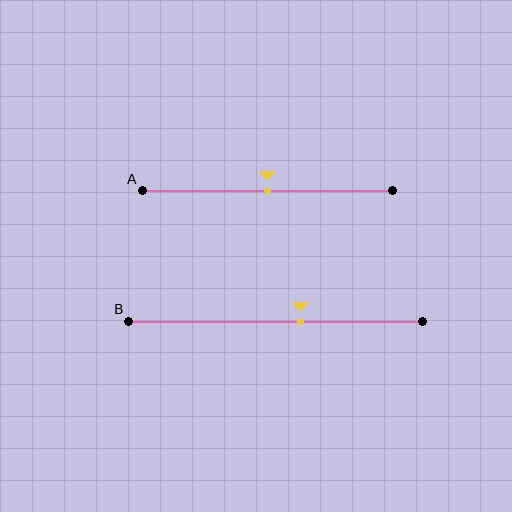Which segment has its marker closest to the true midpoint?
Segment A has its marker closest to the true midpoint.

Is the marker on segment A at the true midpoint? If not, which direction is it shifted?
Yes, the marker on segment A is at the true midpoint.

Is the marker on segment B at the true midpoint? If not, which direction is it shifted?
No, the marker on segment B is shifted to the right by about 9% of the segment length.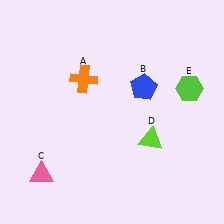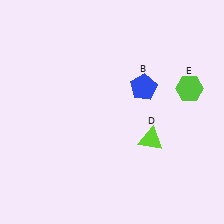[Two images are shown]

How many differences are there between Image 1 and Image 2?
There are 2 differences between the two images.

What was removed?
The orange cross (A), the pink triangle (C) were removed in Image 2.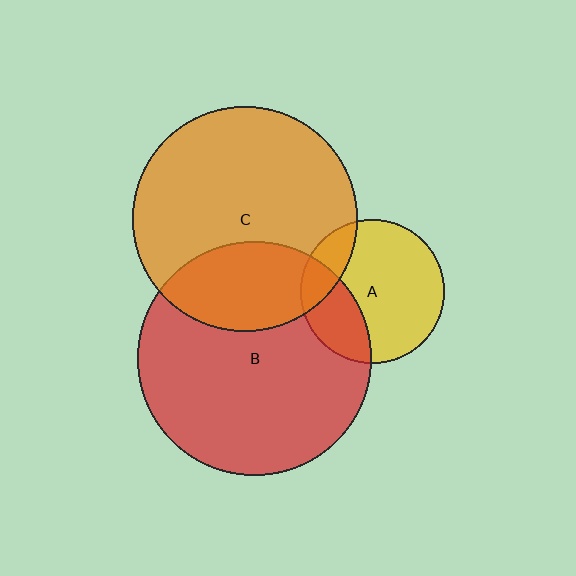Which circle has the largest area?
Circle B (red).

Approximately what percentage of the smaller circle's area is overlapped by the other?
Approximately 15%.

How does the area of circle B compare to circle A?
Approximately 2.7 times.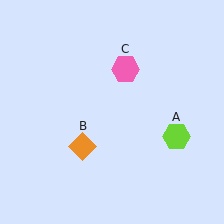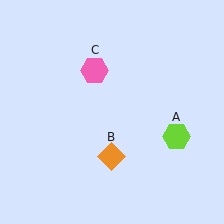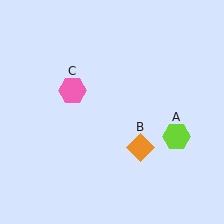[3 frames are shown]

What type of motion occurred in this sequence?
The orange diamond (object B), pink hexagon (object C) rotated counterclockwise around the center of the scene.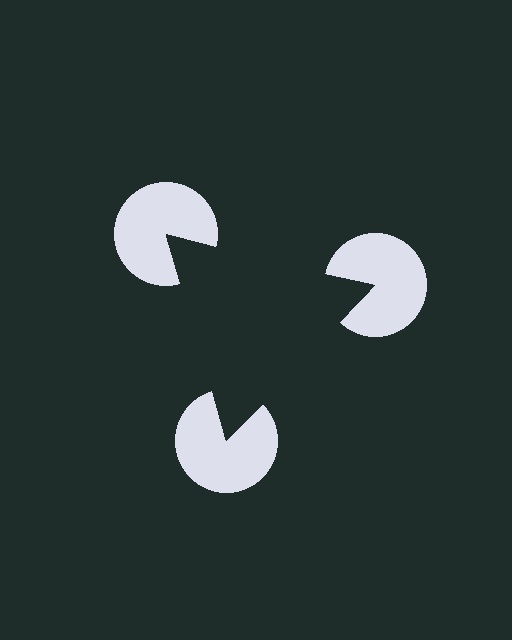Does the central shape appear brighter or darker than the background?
It typically appears slightly darker than the background, even though no actual brightness change is drawn.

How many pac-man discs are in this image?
There are 3 — one at each vertex of the illusory triangle.